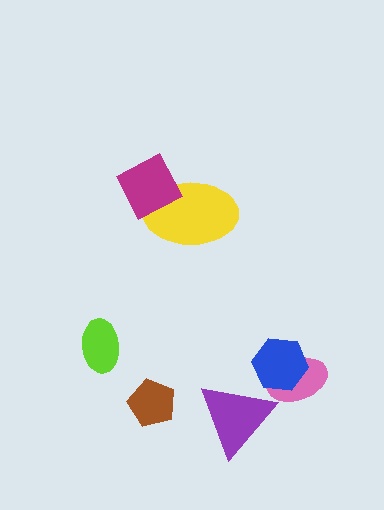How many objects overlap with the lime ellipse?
0 objects overlap with the lime ellipse.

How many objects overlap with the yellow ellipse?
1 object overlaps with the yellow ellipse.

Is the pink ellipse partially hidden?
Yes, it is partially covered by another shape.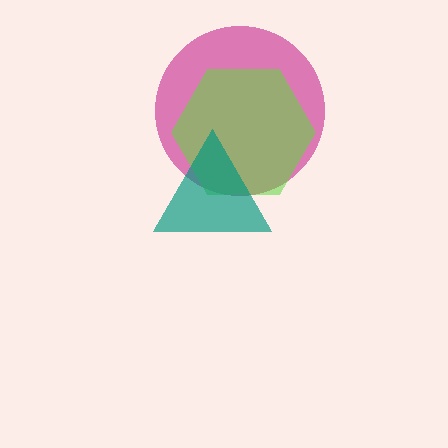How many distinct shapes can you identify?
There are 3 distinct shapes: a magenta circle, a lime hexagon, a teal triangle.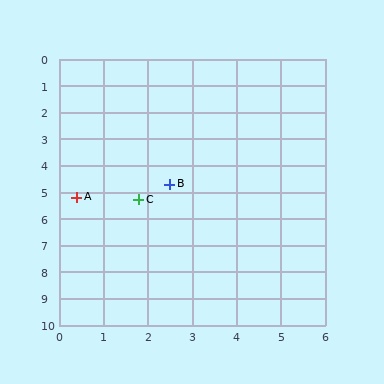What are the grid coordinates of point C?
Point C is at approximately (1.8, 5.3).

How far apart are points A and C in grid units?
Points A and C are about 1.4 grid units apart.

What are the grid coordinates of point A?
Point A is at approximately (0.4, 5.2).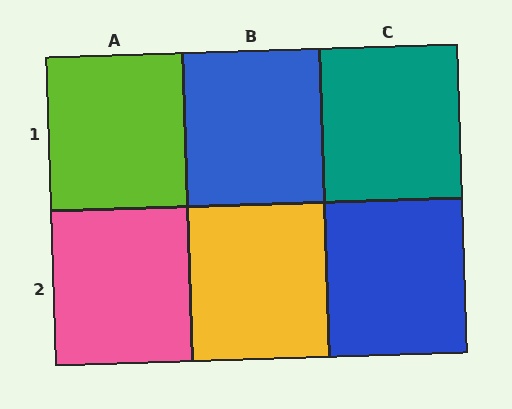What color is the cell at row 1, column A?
Lime.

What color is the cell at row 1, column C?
Teal.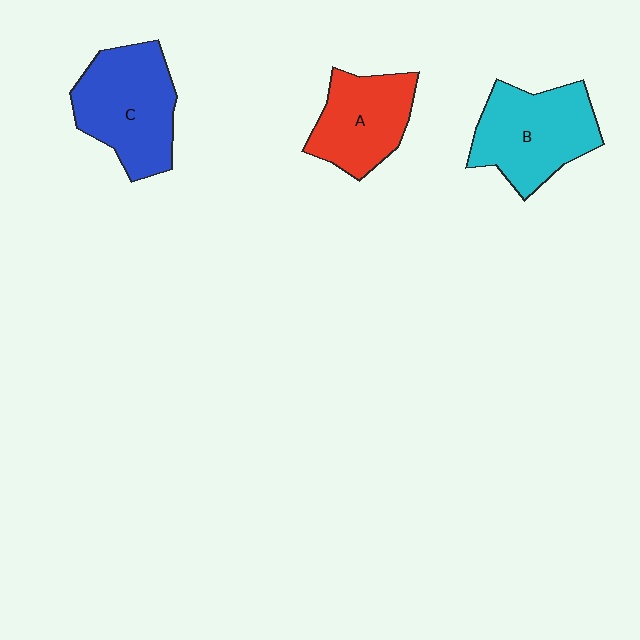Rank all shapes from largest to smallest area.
From largest to smallest: C (blue), B (cyan), A (red).